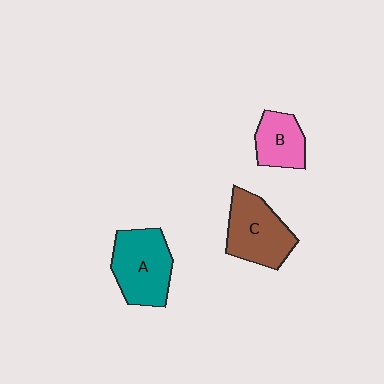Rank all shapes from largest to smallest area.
From largest to smallest: A (teal), C (brown), B (pink).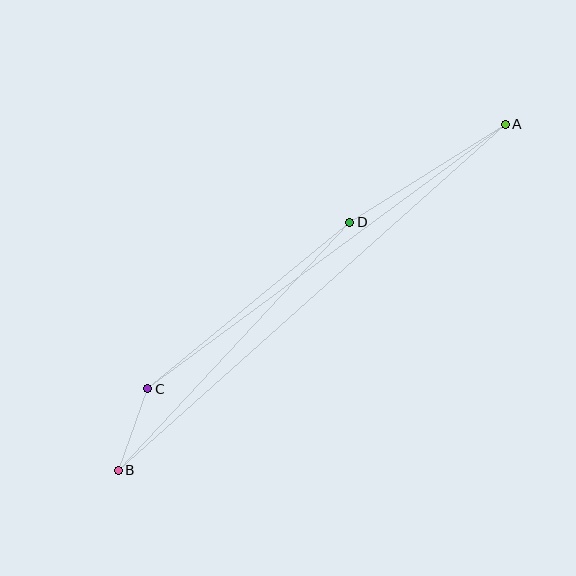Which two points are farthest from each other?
Points A and B are farthest from each other.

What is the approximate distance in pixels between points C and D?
The distance between C and D is approximately 262 pixels.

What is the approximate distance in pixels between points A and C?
The distance between A and C is approximately 445 pixels.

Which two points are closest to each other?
Points B and C are closest to each other.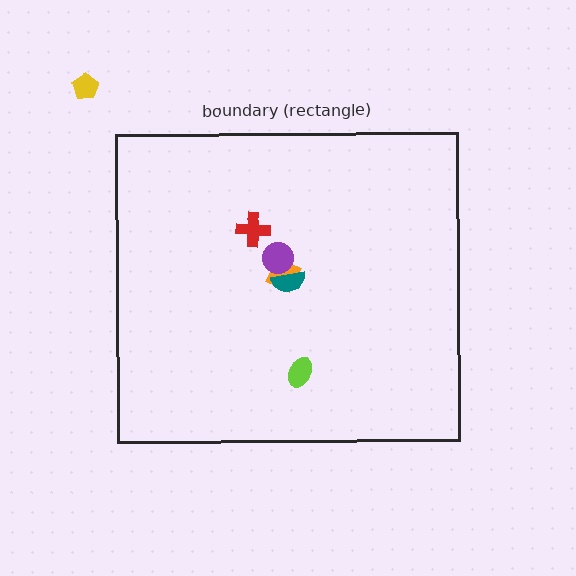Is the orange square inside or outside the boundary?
Inside.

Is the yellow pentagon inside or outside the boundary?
Outside.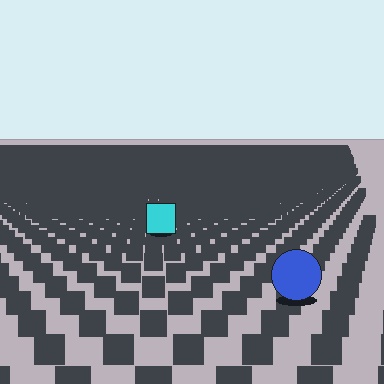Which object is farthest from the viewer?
The cyan square is farthest from the viewer. It appears smaller and the ground texture around it is denser.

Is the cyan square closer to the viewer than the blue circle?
No. The blue circle is closer — you can tell from the texture gradient: the ground texture is coarser near it.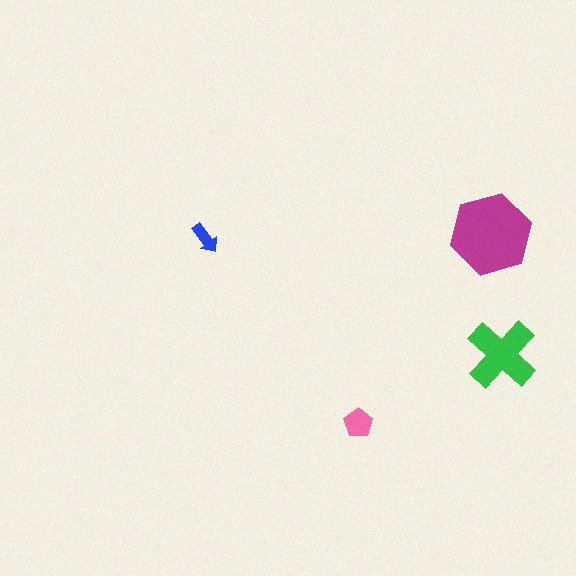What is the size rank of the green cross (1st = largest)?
2nd.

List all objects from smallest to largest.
The blue arrow, the pink pentagon, the green cross, the magenta hexagon.